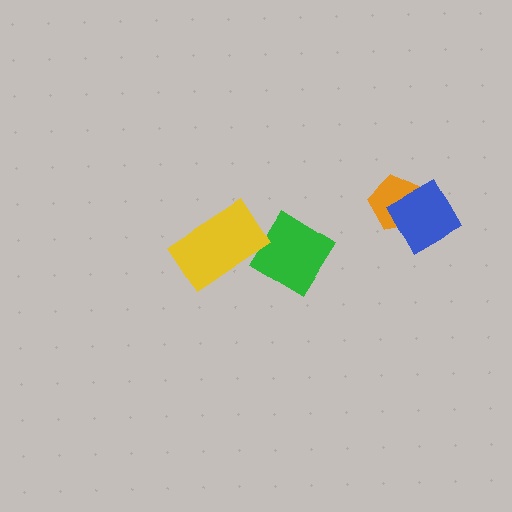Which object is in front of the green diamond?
The yellow rectangle is in front of the green diamond.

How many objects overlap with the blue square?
1 object overlaps with the blue square.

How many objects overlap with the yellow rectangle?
1 object overlaps with the yellow rectangle.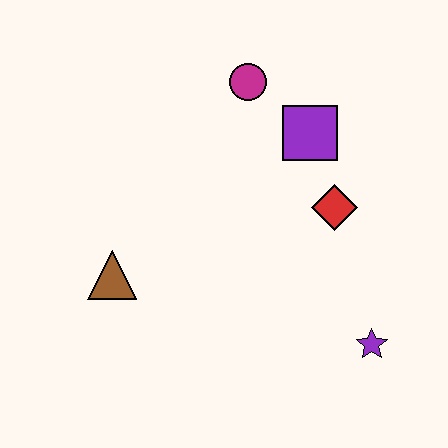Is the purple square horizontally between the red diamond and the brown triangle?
Yes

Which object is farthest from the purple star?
The magenta circle is farthest from the purple star.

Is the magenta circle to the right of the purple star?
No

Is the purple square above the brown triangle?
Yes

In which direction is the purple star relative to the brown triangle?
The purple star is to the right of the brown triangle.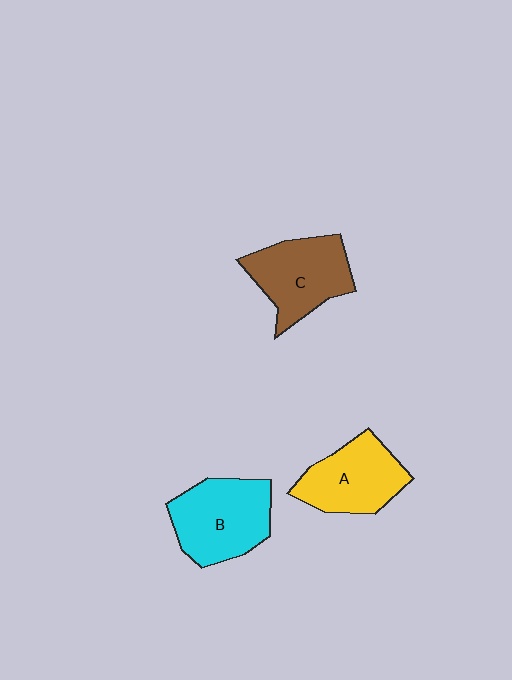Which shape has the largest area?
Shape B (cyan).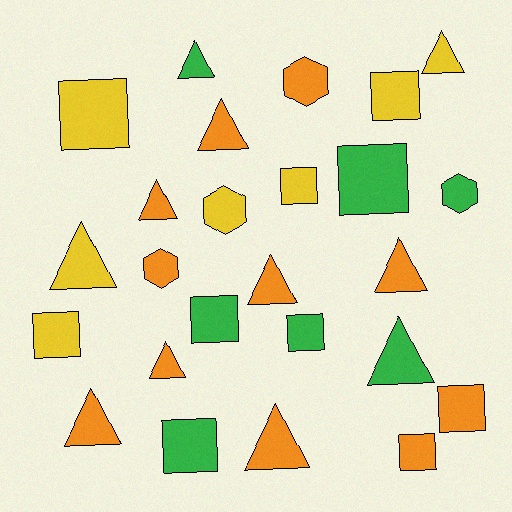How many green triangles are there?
There are 2 green triangles.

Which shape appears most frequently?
Triangle, with 11 objects.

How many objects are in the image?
There are 25 objects.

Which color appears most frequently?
Orange, with 11 objects.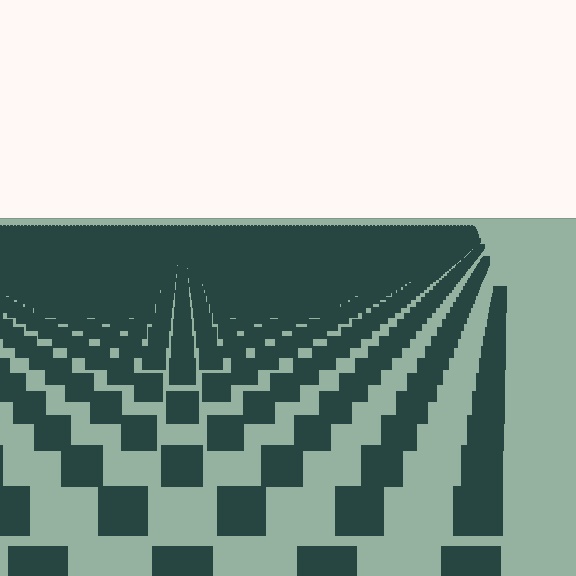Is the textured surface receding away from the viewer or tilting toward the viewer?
The surface is receding away from the viewer. Texture elements get smaller and denser toward the top.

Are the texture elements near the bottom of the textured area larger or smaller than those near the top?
Larger. Near the bottom, elements are closer to the viewer and appear at a bigger on-screen size.